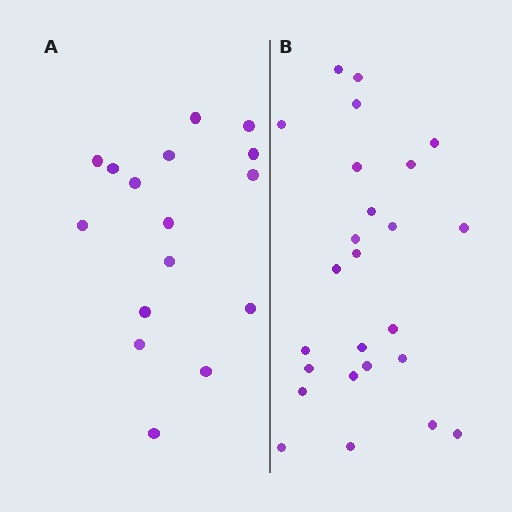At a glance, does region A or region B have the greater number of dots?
Region B (the right region) has more dots.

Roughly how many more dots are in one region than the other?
Region B has roughly 8 or so more dots than region A.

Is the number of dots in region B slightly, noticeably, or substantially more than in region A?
Region B has substantially more. The ratio is roughly 1.6 to 1.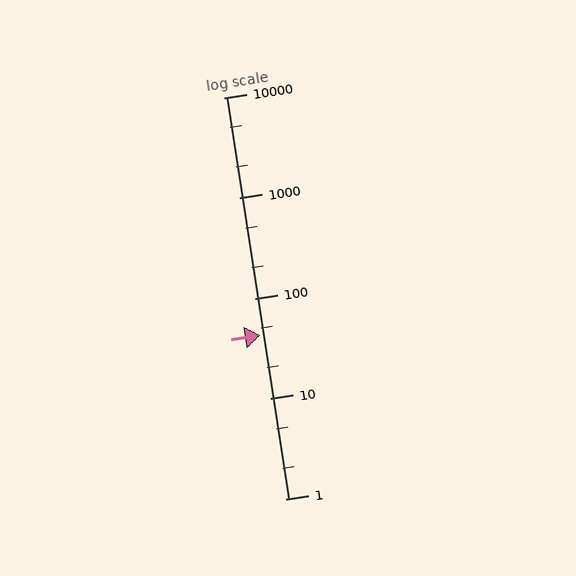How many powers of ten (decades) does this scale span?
The scale spans 4 decades, from 1 to 10000.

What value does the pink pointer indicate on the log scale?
The pointer indicates approximately 43.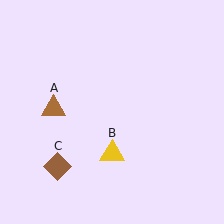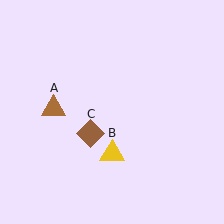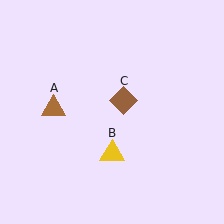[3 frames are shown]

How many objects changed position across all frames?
1 object changed position: brown diamond (object C).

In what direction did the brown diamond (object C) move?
The brown diamond (object C) moved up and to the right.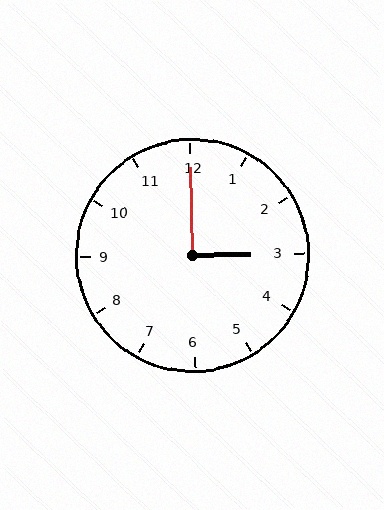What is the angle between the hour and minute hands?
Approximately 90 degrees.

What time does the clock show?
3:00.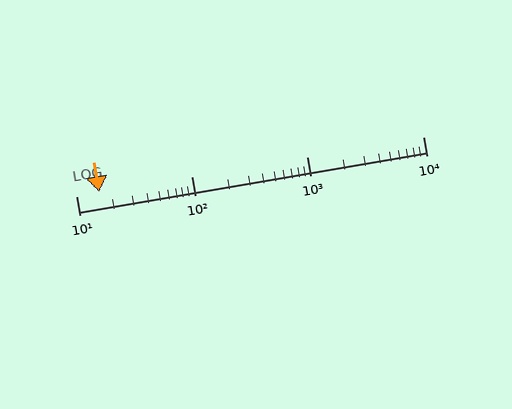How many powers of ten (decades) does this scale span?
The scale spans 3 decades, from 10 to 10000.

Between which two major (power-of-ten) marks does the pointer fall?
The pointer is between 10 and 100.